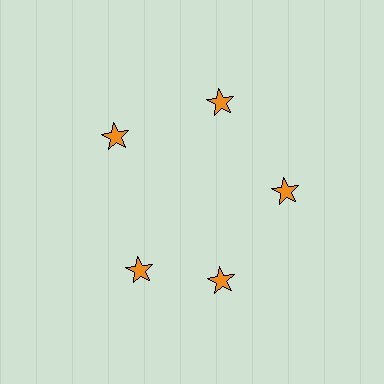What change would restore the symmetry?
The symmetry would be restored by rotating it back into even spacing with its neighbors so that all 5 stars sit at equal angles and equal distance from the center.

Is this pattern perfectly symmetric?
No. The 5 orange stars are arranged in a ring, but one element near the 8 o'clock position is rotated out of alignment along the ring, breaking the 5-fold rotational symmetry.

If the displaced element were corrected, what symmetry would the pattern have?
It would have 5-fold rotational symmetry — the pattern would map onto itself every 72 degrees.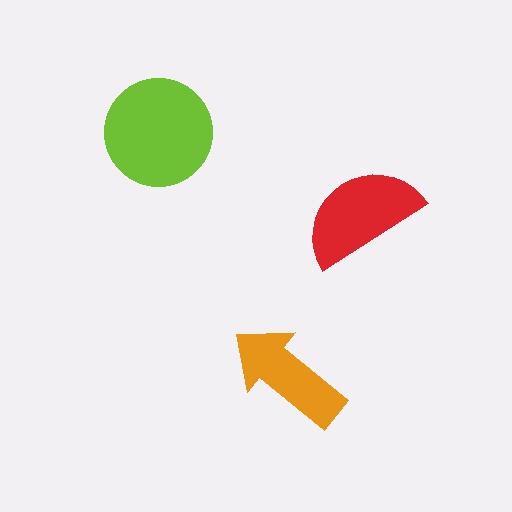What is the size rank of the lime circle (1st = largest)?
1st.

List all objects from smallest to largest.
The orange arrow, the red semicircle, the lime circle.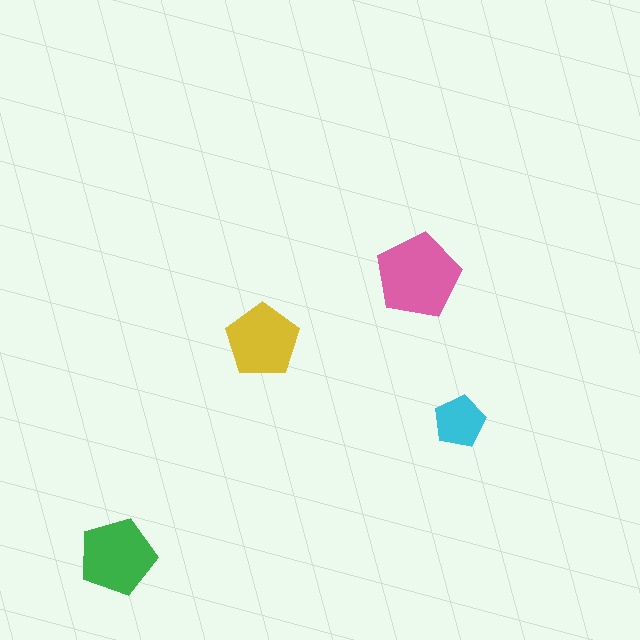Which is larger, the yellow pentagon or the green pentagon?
The green one.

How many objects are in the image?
There are 4 objects in the image.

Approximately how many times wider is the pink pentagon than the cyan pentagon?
About 1.5 times wider.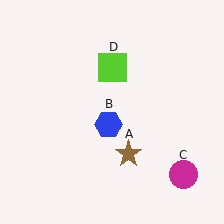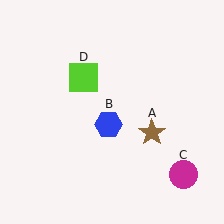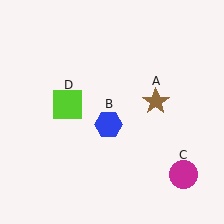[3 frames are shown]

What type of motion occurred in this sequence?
The brown star (object A), lime square (object D) rotated counterclockwise around the center of the scene.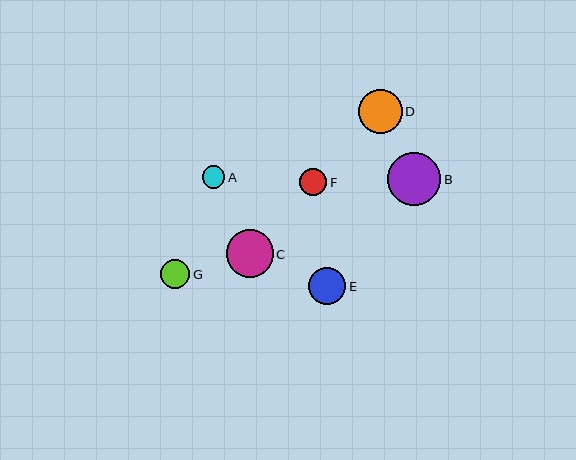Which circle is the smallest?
Circle A is the smallest with a size of approximately 22 pixels.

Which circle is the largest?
Circle B is the largest with a size of approximately 53 pixels.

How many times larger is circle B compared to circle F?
Circle B is approximately 2.0 times the size of circle F.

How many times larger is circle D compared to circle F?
Circle D is approximately 1.6 times the size of circle F.